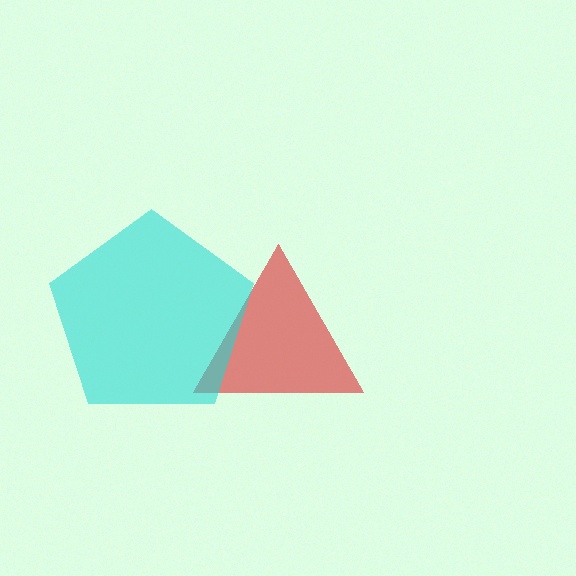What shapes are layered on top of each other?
The layered shapes are: a red triangle, a cyan pentagon.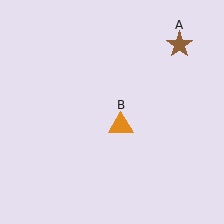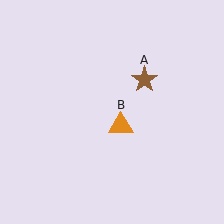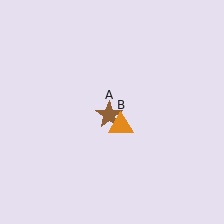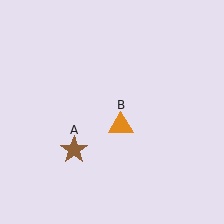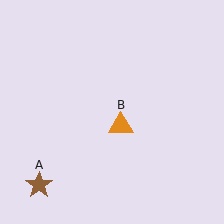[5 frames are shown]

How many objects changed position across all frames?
1 object changed position: brown star (object A).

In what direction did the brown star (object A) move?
The brown star (object A) moved down and to the left.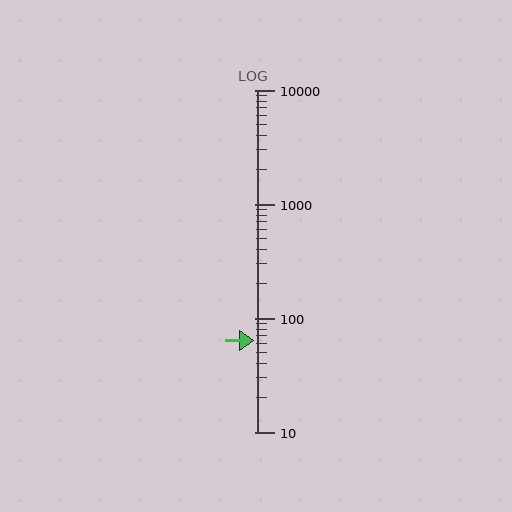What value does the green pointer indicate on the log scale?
The pointer indicates approximately 63.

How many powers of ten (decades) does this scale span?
The scale spans 3 decades, from 10 to 10000.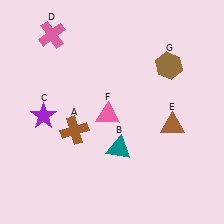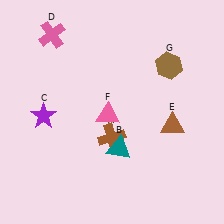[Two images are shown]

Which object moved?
The brown cross (A) moved right.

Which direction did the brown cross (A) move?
The brown cross (A) moved right.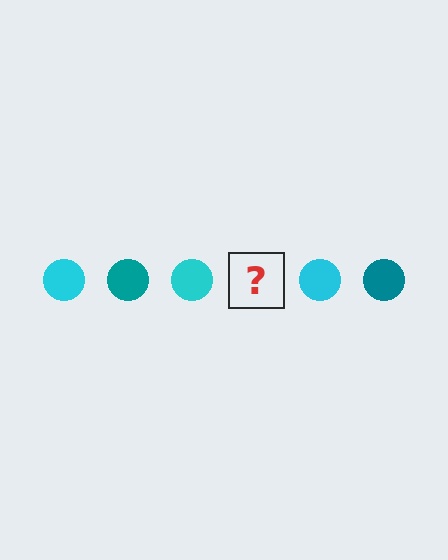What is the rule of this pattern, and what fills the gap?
The rule is that the pattern cycles through cyan, teal circles. The gap should be filled with a teal circle.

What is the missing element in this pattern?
The missing element is a teal circle.